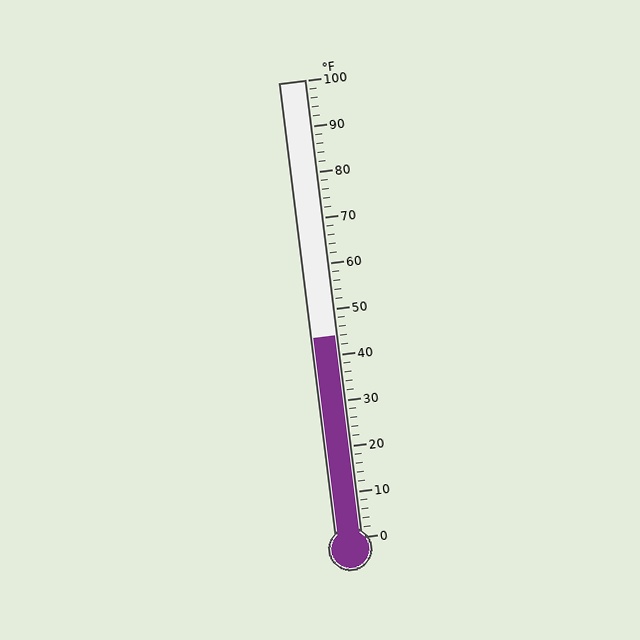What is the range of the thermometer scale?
The thermometer scale ranges from 0°F to 100°F.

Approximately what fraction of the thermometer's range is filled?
The thermometer is filled to approximately 45% of its range.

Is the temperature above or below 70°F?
The temperature is below 70°F.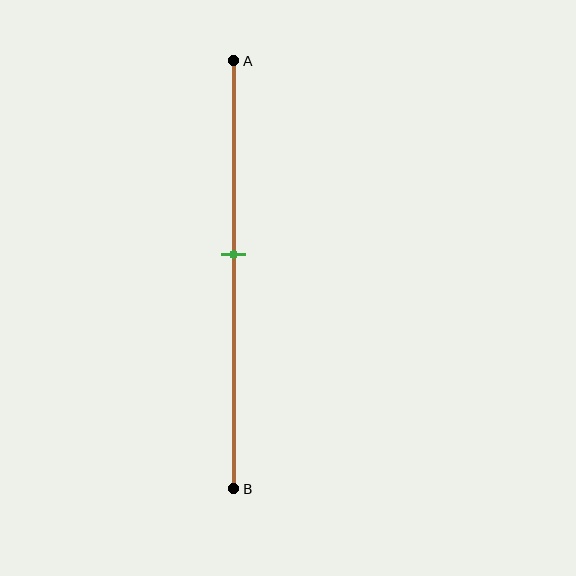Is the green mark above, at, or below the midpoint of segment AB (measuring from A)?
The green mark is above the midpoint of segment AB.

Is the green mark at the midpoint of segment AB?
No, the mark is at about 45% from A, not at the 50% midpoint.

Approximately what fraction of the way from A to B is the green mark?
The green mark is approximately 45% of the way from A to B.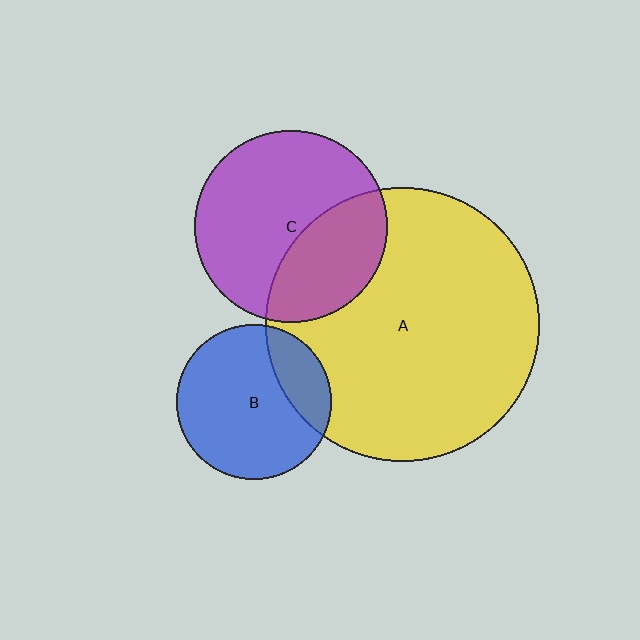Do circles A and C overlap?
Yes.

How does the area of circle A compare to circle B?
Approximately 3.1 times.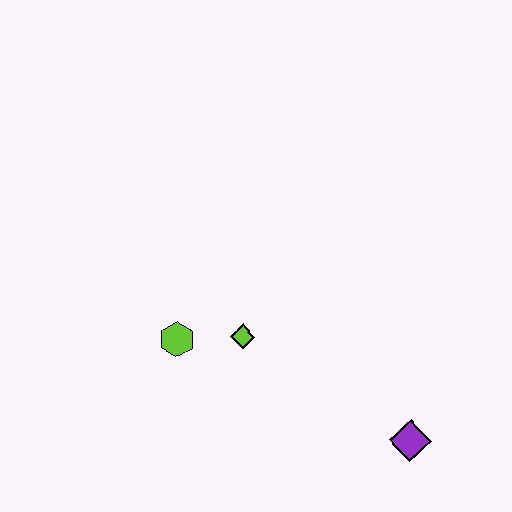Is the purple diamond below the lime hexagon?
Yes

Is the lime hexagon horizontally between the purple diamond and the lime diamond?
No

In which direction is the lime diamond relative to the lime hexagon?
The lime diamond is to the right of the lime hexagon.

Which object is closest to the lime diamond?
The lime hexagon is closest to the lime diamond.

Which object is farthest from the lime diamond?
The purple diamond is farthest from the lime diamond.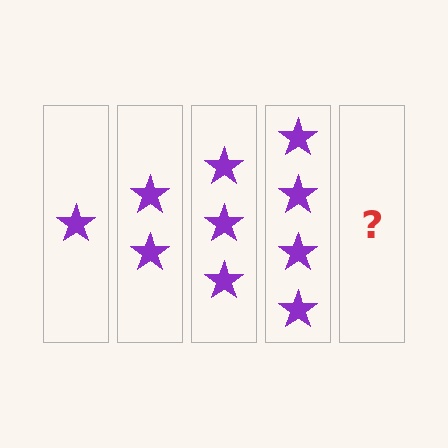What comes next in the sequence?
The next element should be 5 stars.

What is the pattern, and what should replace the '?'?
The pattern is that each step adds one more star. The '?' should be 5 stars.